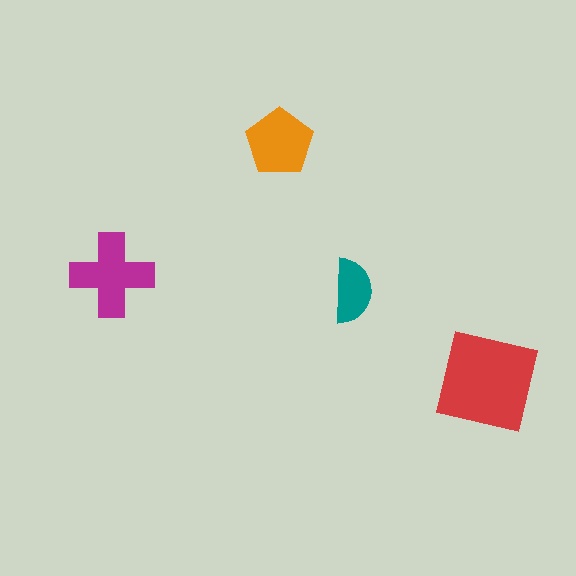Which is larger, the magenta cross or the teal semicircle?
The magenta cross.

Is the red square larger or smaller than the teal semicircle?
Larger.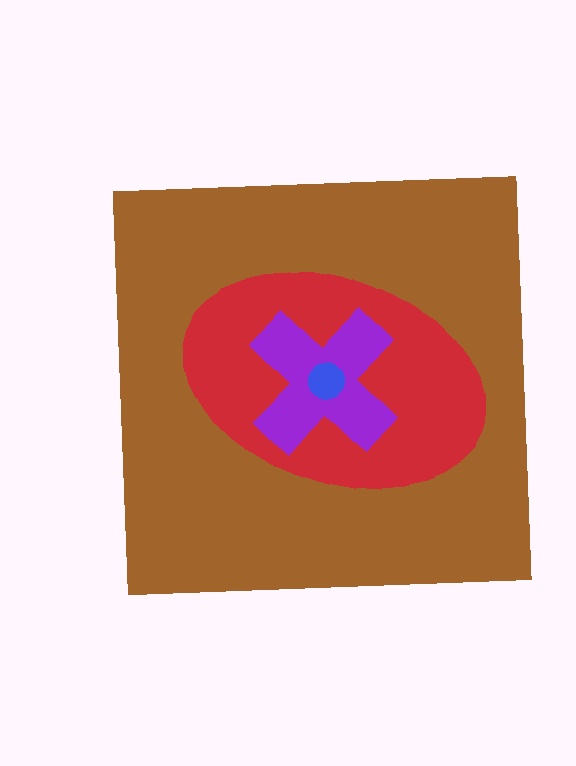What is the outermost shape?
The brown square.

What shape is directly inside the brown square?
The red ellipse.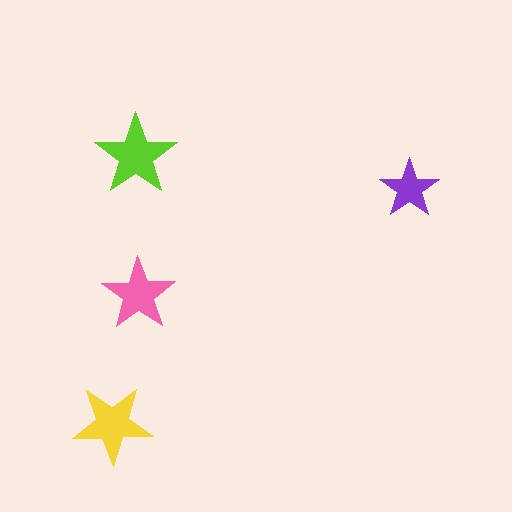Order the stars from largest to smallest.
the lime one, the yellow one, the pink one, the purple one.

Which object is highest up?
The lime star is topmost.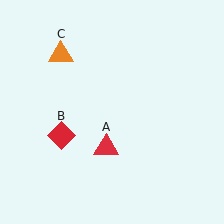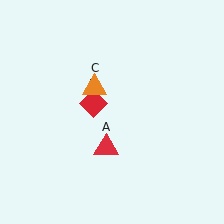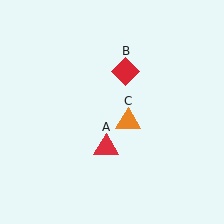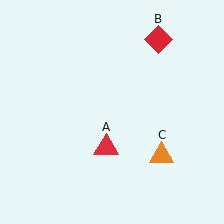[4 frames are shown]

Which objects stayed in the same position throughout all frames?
Red triangle (object A) remained stationary.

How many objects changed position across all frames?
2 objects changed position: red diamond (object B), orange triangle (object C).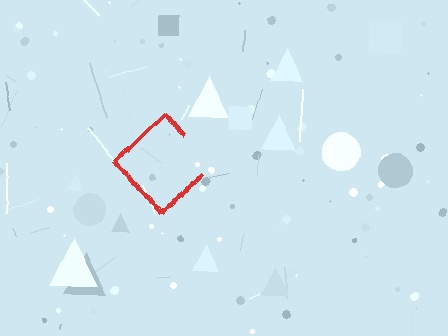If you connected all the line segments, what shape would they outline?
They would outline a diamond.